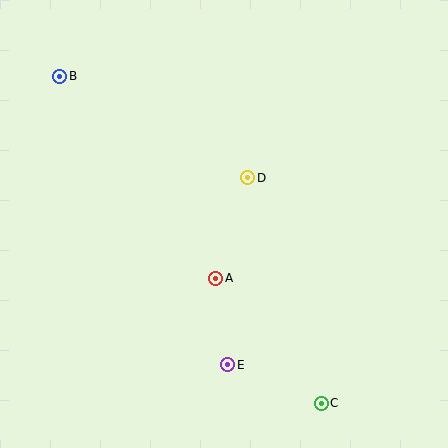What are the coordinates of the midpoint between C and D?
The midpoint between C and D is at (285, 290).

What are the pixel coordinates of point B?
Point B is at (60, 76).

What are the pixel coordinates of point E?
Point E is at (228, 365).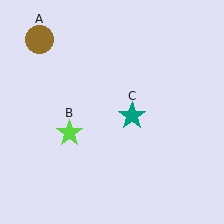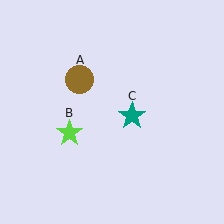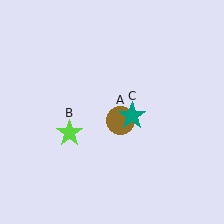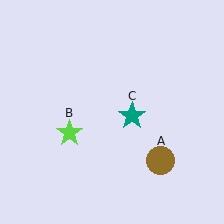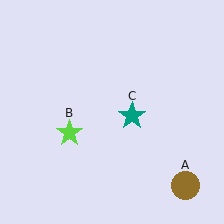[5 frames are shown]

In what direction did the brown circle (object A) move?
The brown circle (object A) moved down and to the right.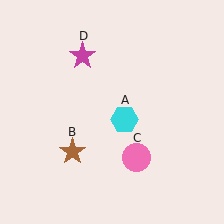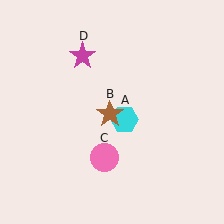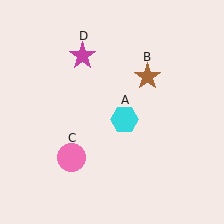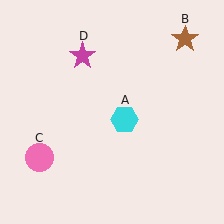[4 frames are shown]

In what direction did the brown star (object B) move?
The brown star (object B) moved up and to the right.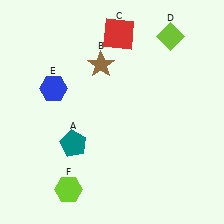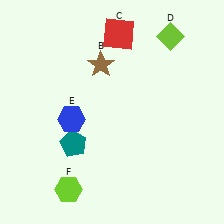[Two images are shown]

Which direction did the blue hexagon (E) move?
The blue hexagon (E) moved down.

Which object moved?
The blue hexagon (E) moved down.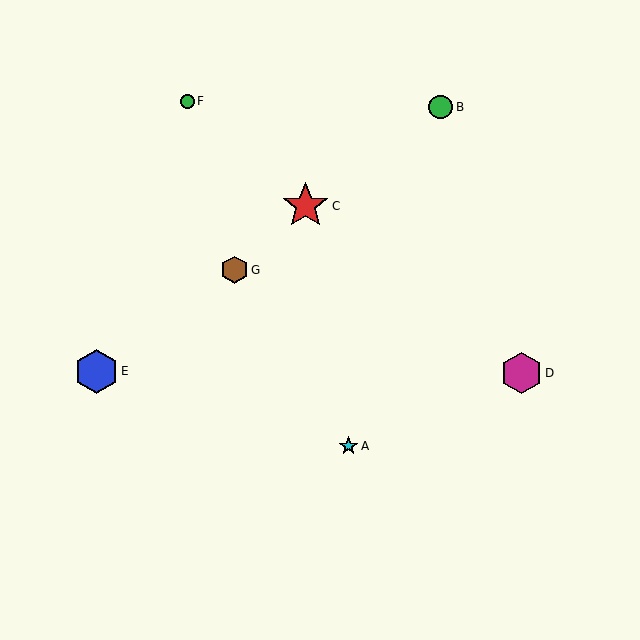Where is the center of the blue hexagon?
The center of the blue hexagon is at (96, 371).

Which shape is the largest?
The red star (labeled C) is the largest.